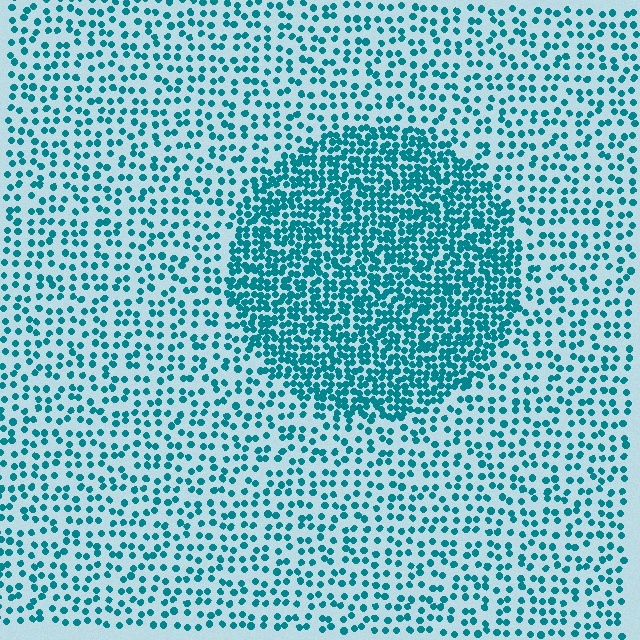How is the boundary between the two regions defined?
The boundary is defined by a change in element density (approximately 2.3x ratio). All elements are the same color, size, and shape.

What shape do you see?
I see a circle.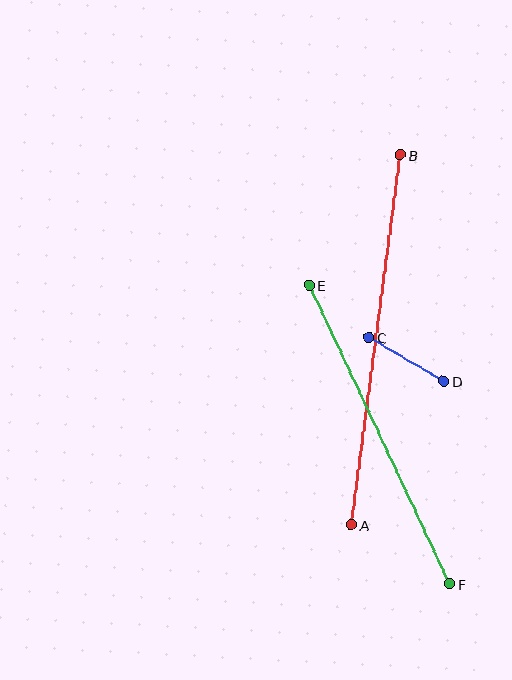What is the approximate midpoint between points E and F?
The midpoint is at approximately (379, 435) pixels.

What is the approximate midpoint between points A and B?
The midpoint is at approximately (376, 340) pixels.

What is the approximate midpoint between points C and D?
The midpoint is at approximately (406, 359) pixels.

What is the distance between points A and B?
The distance is approximately 373 pixels.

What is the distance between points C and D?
The distance is approximately 87 pixels.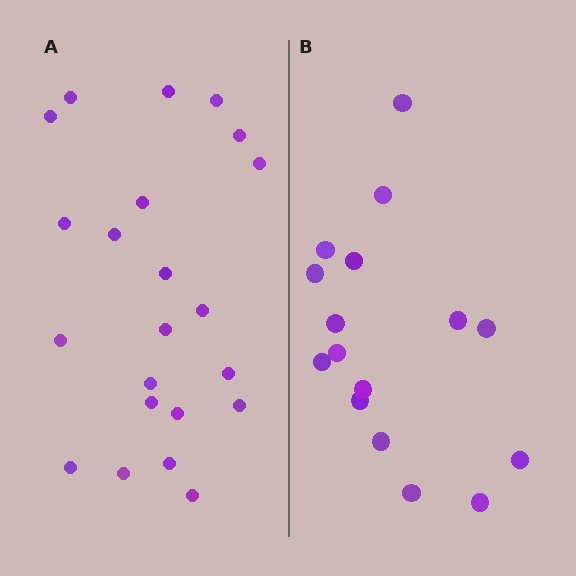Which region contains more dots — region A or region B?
Region A (the left region) has more dots.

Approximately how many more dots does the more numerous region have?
Region A has about 6 more dots than region B.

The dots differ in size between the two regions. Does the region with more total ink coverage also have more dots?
No. Region B has more total ink coverage because its dots are larger, but region A actually contains more individual dots. Total area can be misleading — the number of items is what matters here.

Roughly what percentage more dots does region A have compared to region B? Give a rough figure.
About 40% more.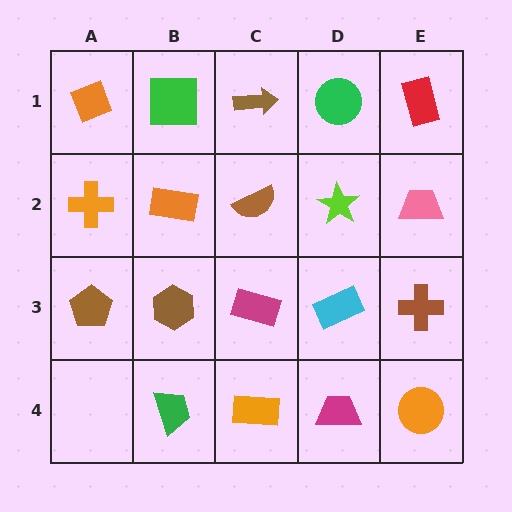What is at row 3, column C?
A magenta rectangle.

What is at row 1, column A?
An orange diamond.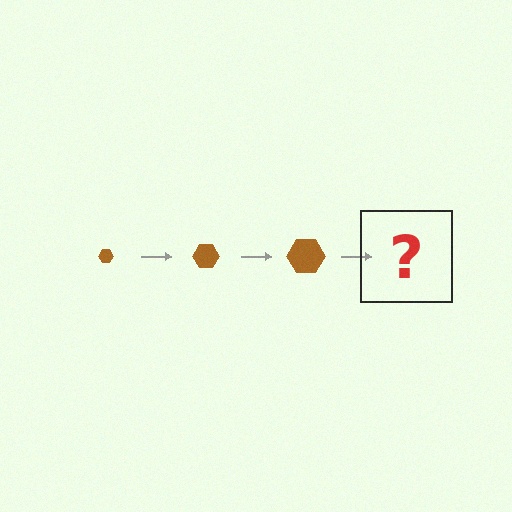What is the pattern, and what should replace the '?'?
The pattern is that the hexagon gets progressively larger each step. The '?' should be a brown hexagon, larger than the previous one.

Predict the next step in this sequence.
The next step is a brown hexagon, larger than the previous one.